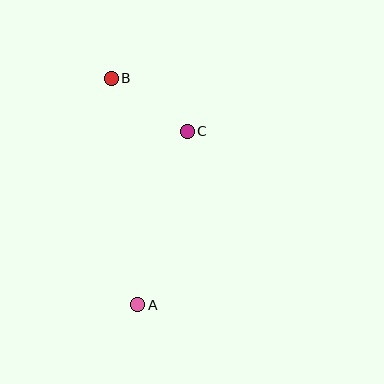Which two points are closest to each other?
Points B and C are closest to each other.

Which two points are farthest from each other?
Points A and B are farthest from each other.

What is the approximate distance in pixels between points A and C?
The distance between A and C is approximately 180 pixels.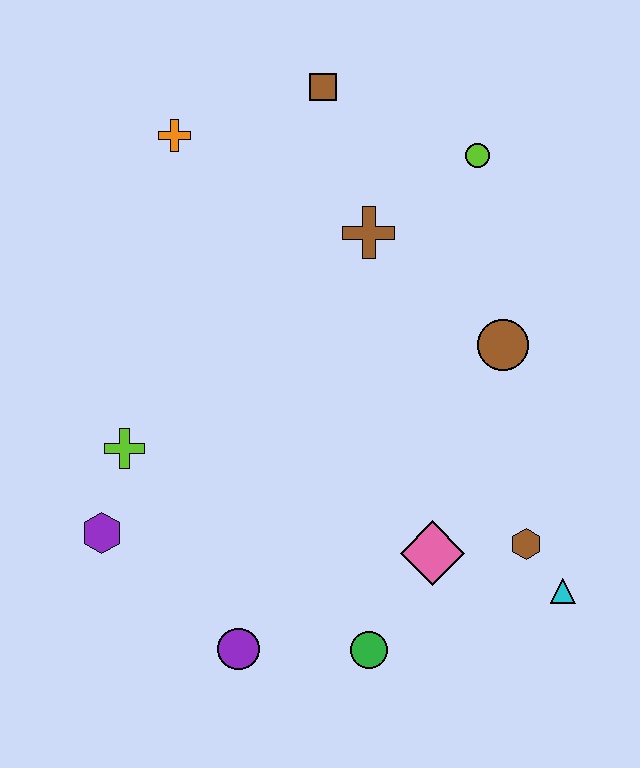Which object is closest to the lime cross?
The purple hexagon is closest to the lime cross.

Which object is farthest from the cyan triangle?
The orange cross is farthest from the cyan triangle.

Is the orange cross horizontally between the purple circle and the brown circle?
No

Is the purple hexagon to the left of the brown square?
Yes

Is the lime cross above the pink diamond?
Yes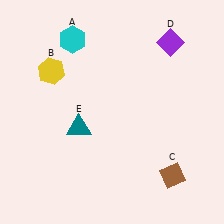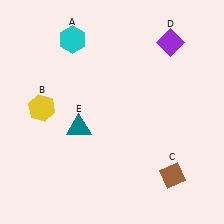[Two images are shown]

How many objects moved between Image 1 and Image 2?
1 object moved between the two images.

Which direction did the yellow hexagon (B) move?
The yellow hexagon (B) moved down.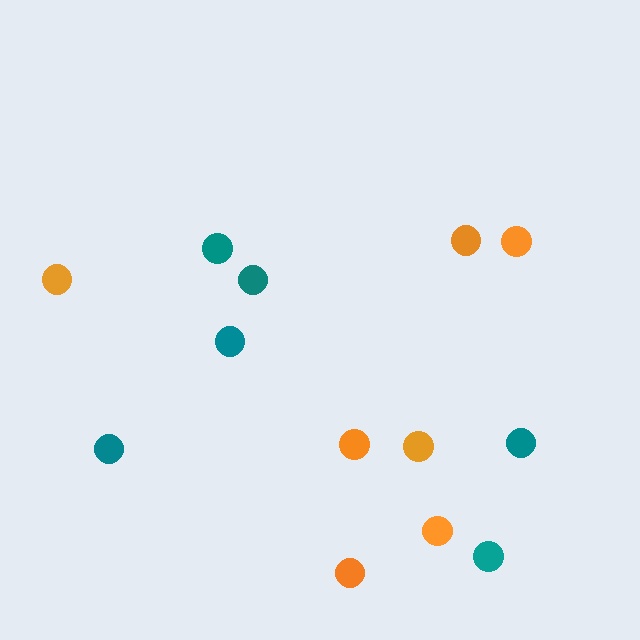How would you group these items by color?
There are 2 groups: one group of teal circles (6) and one group of orange circles (7).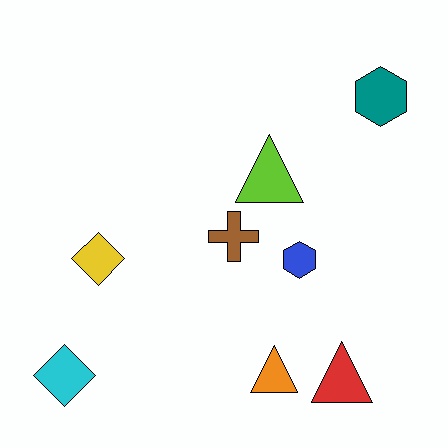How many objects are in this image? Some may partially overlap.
There are 8 objects.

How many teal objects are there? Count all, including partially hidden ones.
There is 1 teal object.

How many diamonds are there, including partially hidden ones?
There are 2 diamonds.